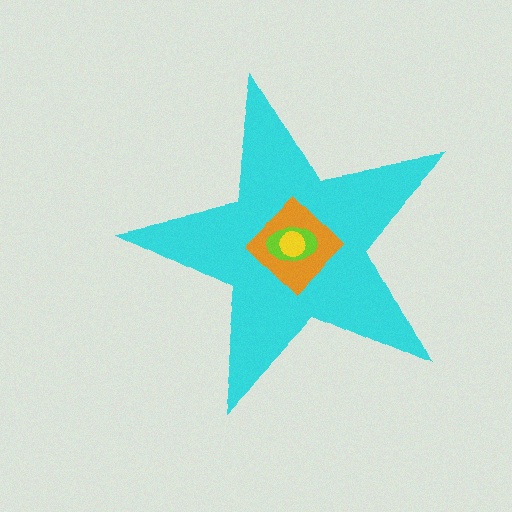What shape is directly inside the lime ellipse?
The yellow circle.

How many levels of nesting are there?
4.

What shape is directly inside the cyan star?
The orange diamond.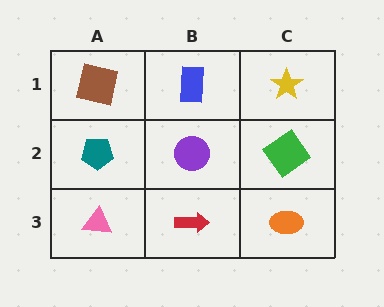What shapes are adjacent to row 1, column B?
A purple circle (row 2, column B), a brown square (row 1, column A), a yellow star (row 1, column C).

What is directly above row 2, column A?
A brown square.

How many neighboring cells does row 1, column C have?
2.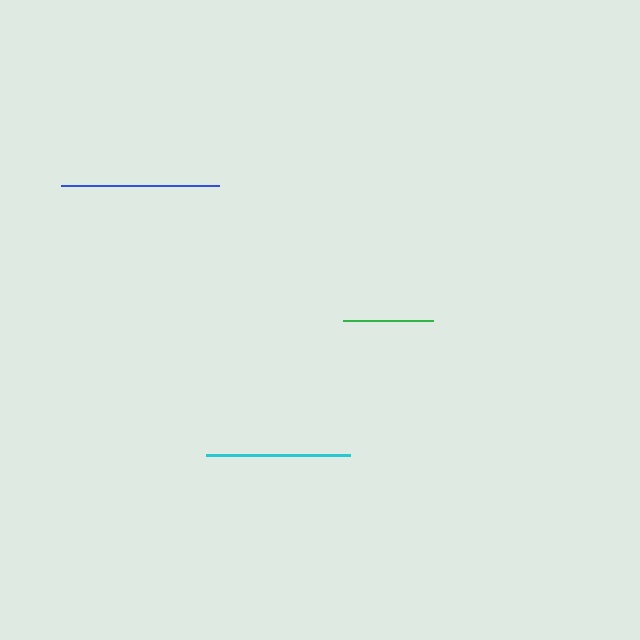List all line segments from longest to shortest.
From longest to shortest: blue, cyan, green.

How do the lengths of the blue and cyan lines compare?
The blue and cyan lines are approximately the same length.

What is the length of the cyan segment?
The cyan segment is approximately 145 pixels long.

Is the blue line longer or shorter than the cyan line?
The blue line is longer than the cyan line.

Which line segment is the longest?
The blue line is the longest at approximately 158 pixels.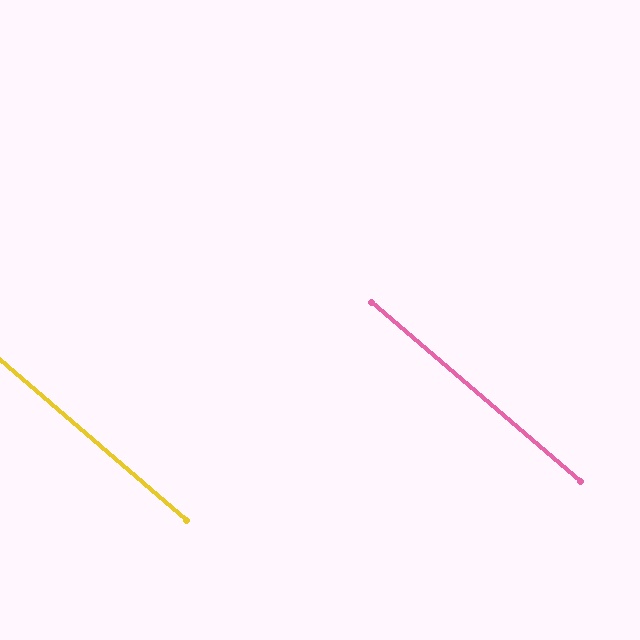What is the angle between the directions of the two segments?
Approximately 0 degrees.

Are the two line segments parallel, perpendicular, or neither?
Parallel — their directions differ by only 0.2°.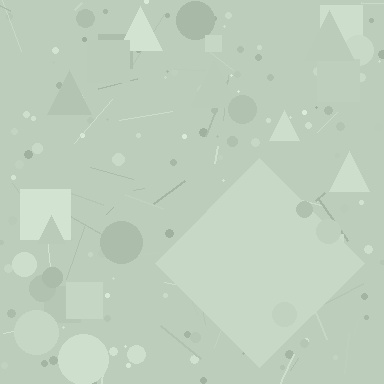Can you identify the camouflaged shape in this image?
The camouflaged shape is a diamond.